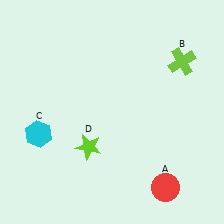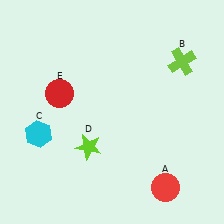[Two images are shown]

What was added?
A red circle (E) was added in Image 2.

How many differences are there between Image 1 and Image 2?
There is 1 difference between the two images.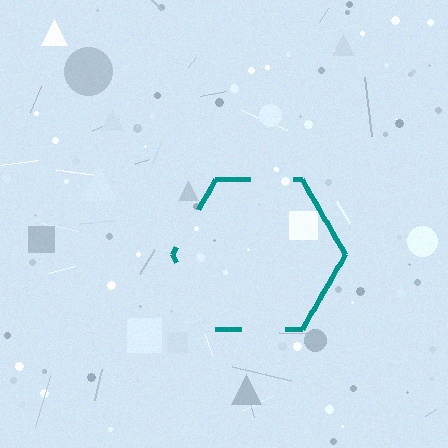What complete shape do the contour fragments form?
The contour fragments form a hexagon.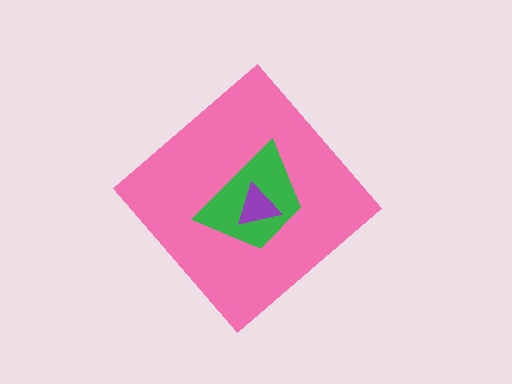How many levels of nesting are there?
3.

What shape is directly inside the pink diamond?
The green trapezoid.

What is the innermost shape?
The purple triangle.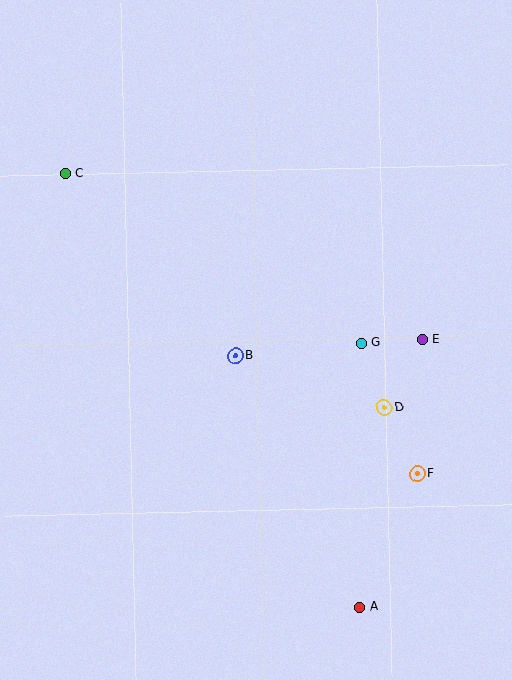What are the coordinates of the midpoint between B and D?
The midpoint between B and D is at (310, 382).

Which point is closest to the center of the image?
Point B at (236, 356) is closest to the center.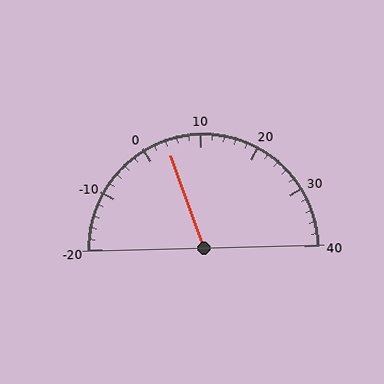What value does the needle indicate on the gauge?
The needle indicates approximately 4.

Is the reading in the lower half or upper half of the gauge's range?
The reading is in the lower half of the range (-20 to 40).